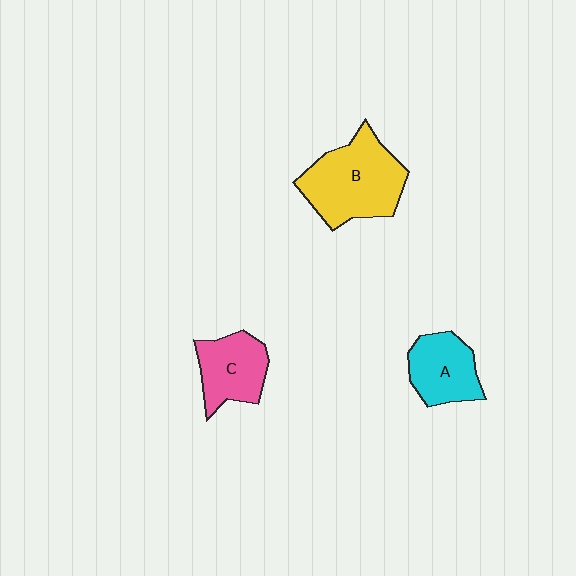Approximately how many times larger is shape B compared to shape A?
Approximately 1.6 times.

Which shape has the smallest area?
Shape A (cyan).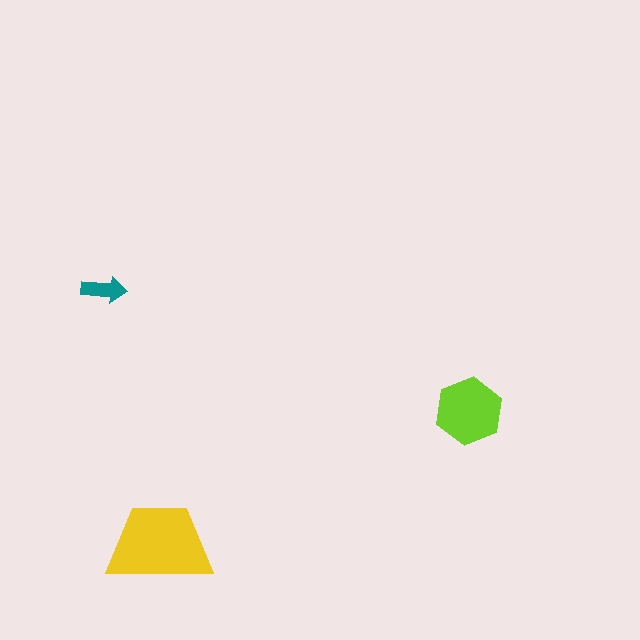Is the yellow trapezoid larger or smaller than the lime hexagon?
Larger.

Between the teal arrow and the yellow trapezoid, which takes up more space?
The yellow trapezoid.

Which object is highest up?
The teal arrow is topmost.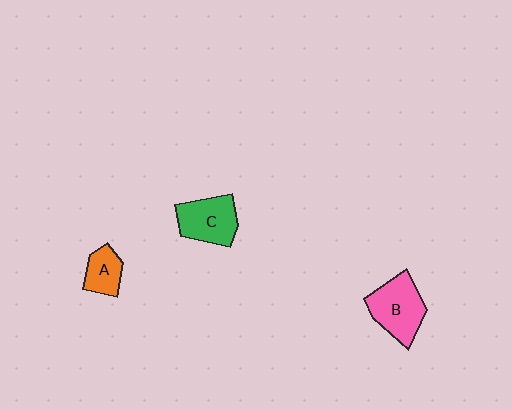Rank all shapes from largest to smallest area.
From largest to smallest: B (pink), C (green), A (orange).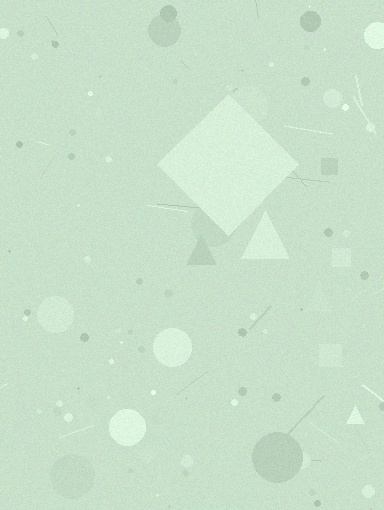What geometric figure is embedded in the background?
A diamond is embedded in the background.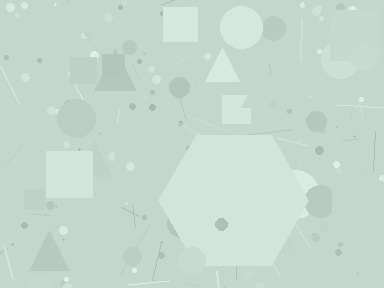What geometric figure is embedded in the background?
A hexagon is embedded in the background.